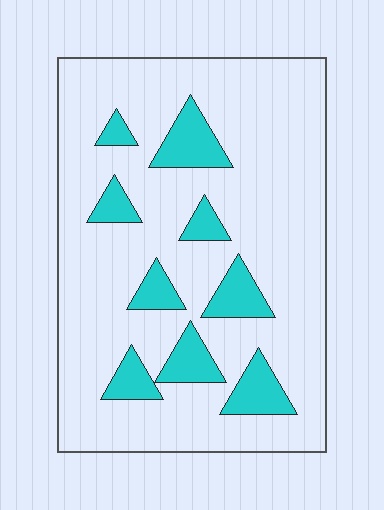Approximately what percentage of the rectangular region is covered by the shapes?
Approximately 15%.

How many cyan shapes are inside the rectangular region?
9.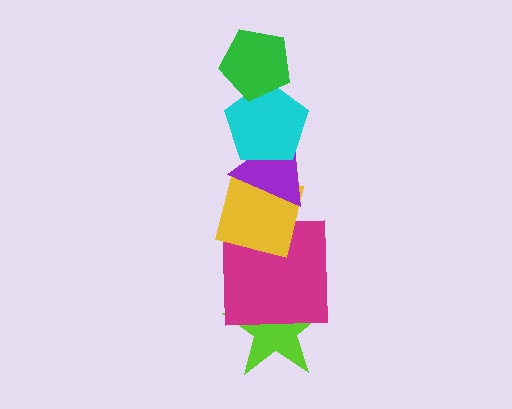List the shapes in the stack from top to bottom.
From top to bottom: the green pentagon, the cyan pentagon, the purple triangle, the yellow square, the magenta square, the lime star.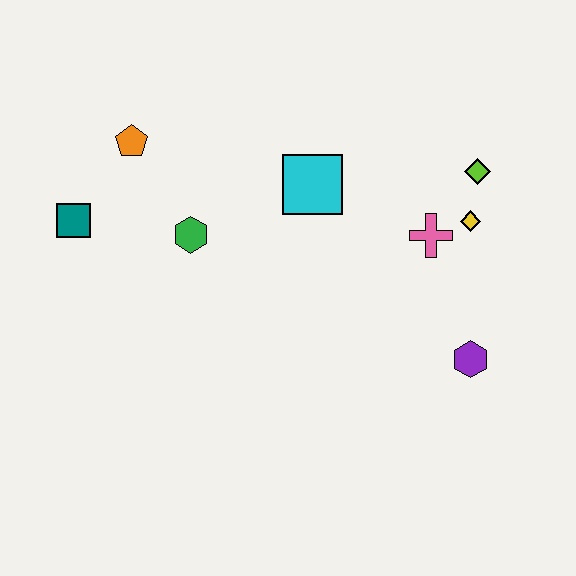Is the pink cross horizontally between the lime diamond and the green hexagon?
Yes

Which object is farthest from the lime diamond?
The teal square is farthest from the lime diamond.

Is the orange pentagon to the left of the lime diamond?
Yes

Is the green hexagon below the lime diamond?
Yes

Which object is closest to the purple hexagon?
The pink cross is closest to the purple hexagon.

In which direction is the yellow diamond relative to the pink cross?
The yellow diamond is to the right of the pink cross.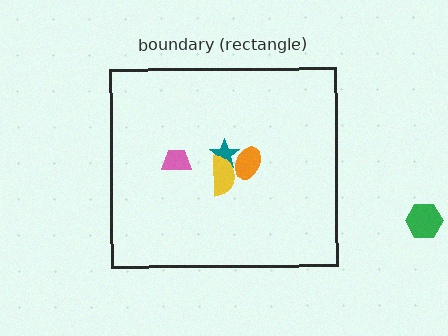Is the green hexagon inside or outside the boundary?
Outside.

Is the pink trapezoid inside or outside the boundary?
Inside.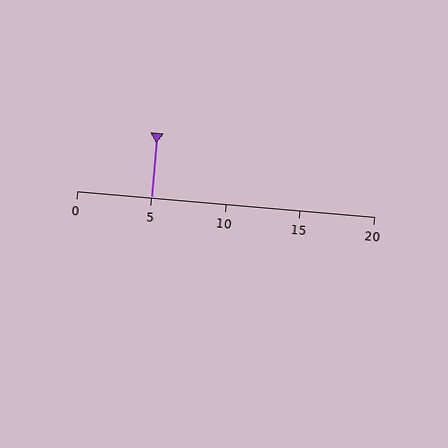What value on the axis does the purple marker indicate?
The marker indicates approximately 5.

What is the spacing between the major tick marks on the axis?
The major ticks are spaced 5 apart.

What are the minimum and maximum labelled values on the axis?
The axis runs from 0 to 20.